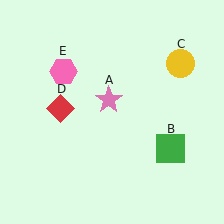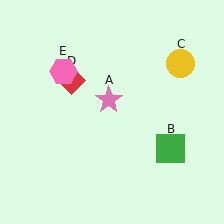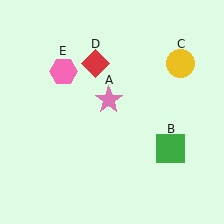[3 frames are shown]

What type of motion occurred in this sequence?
The red diamond (object D) rotated clockwise around the center of the scene.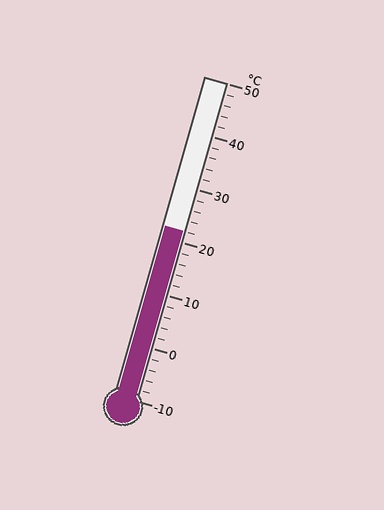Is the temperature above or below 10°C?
The temperature is above 10°C.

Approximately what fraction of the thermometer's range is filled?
The thermometer is filled to approximately 55% of its range.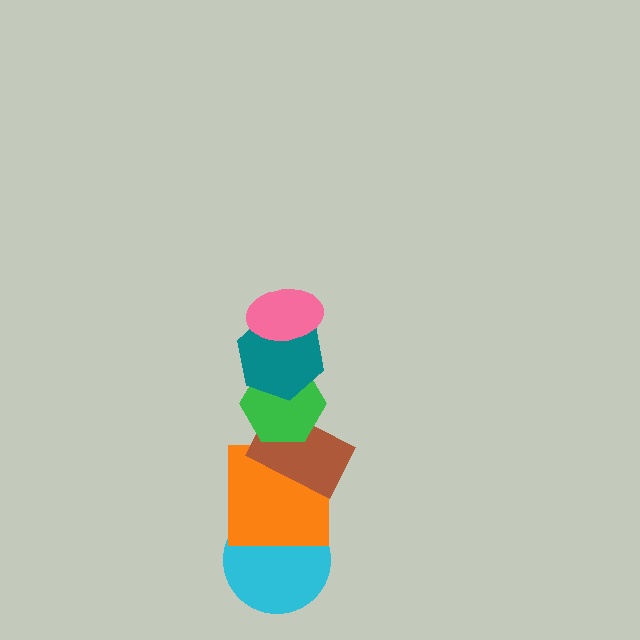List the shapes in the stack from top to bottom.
From top to bottom: the pink ellipse, the teal hexagon, the green hexagon, the brown rectangle, the orange square, the cyan circle.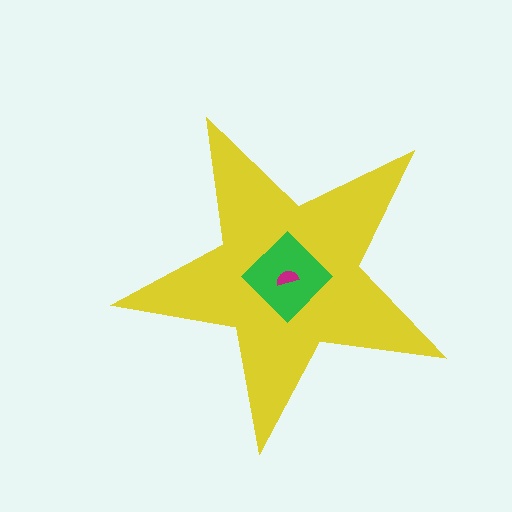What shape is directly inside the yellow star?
The green diamond.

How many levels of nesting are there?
3.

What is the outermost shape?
The yellow star.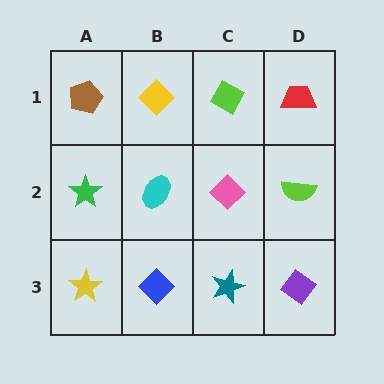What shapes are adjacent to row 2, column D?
A red trapezoid (row 1, column D), a purple diamond (row 3, column D), a pink diamond (row 2, column C).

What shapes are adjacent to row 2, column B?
A yellow diamond (row 1, column B), a blue diamond (row 3, column B), a green star (row 2, column A), a pink diamond (row 2, column C).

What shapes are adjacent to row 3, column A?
A green star (row 2, column A), a blue diamond (row 3, column B).